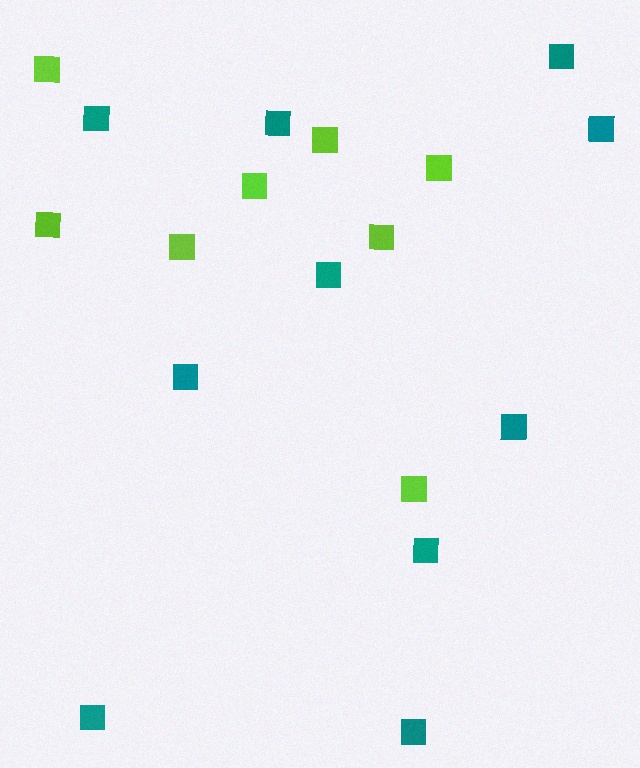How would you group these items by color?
There are 2 groups: one group of lime squares (8) and one group of teal squares (10).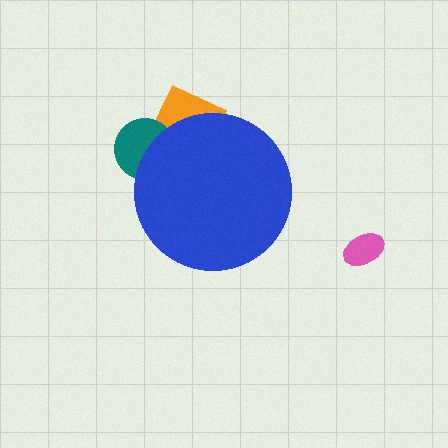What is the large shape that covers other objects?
A blue circle.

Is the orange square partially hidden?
Yes, the orange square is partially hidden behind the blue circle.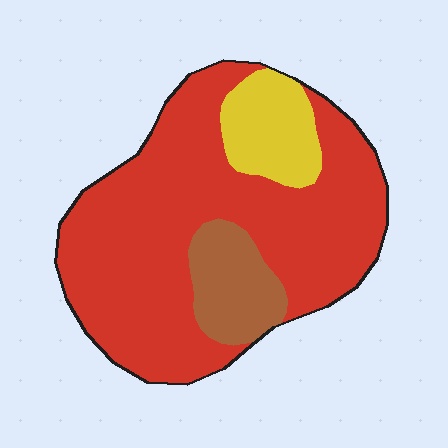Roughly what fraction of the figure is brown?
Brown takes up about one eighth (1/8) of the figure.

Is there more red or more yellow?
Red.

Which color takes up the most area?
Red, at roughly 75%.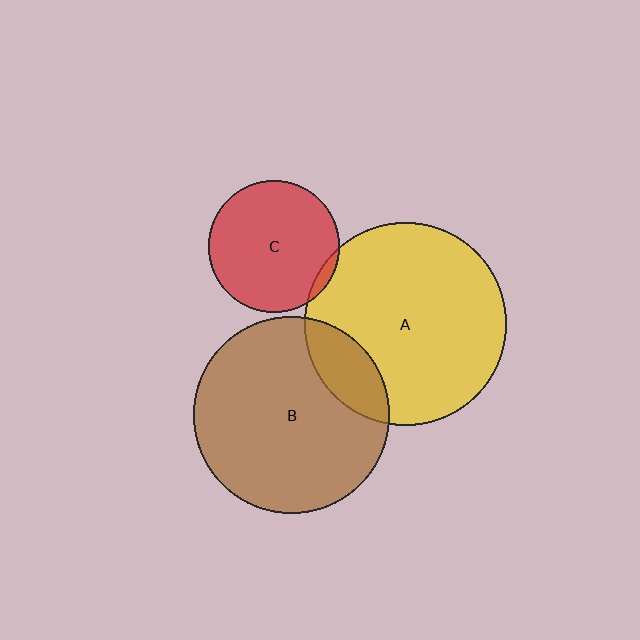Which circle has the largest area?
Circle A (yellow).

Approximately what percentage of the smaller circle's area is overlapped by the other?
Approximately 15%.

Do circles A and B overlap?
Yes.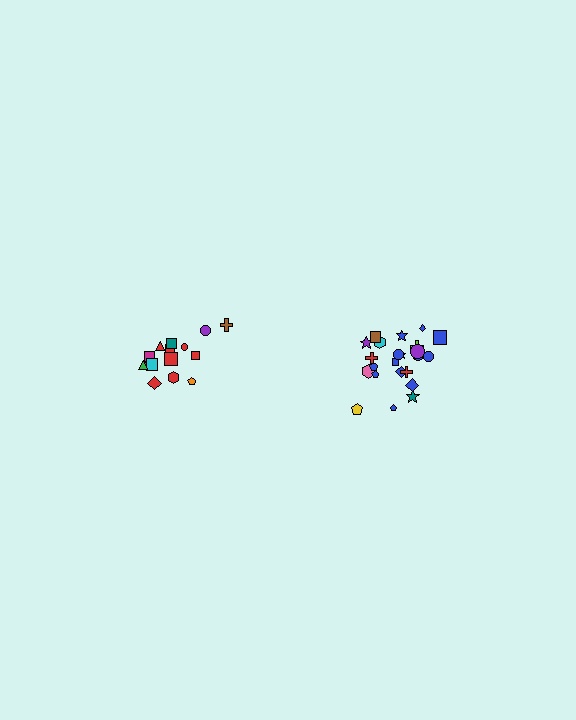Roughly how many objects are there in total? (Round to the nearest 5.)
Roughly 40 objects in total.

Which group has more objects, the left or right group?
The right group.